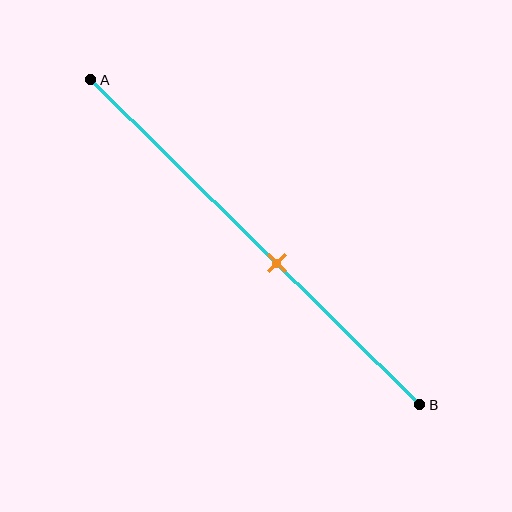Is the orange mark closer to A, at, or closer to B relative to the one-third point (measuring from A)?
The orange mark is closer to point B than the one-third point of segment AB.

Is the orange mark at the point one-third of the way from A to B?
No, the mark is at about 55% from A, not at the 33% one-third point.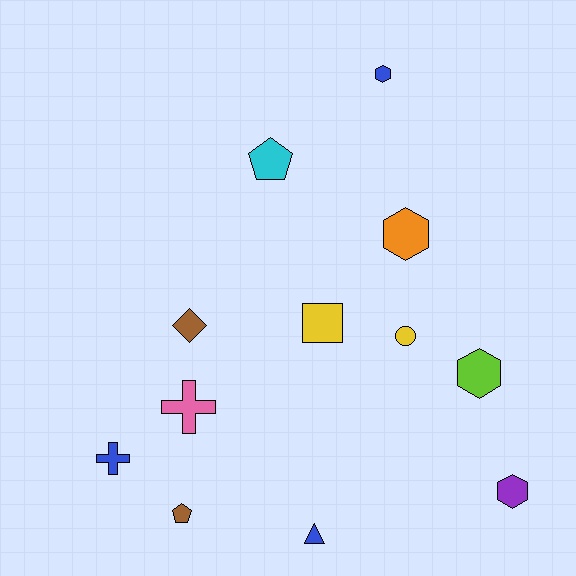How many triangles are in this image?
There is 1 triangle.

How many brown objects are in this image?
There are 2 brown objects.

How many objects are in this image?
There are 12 objects.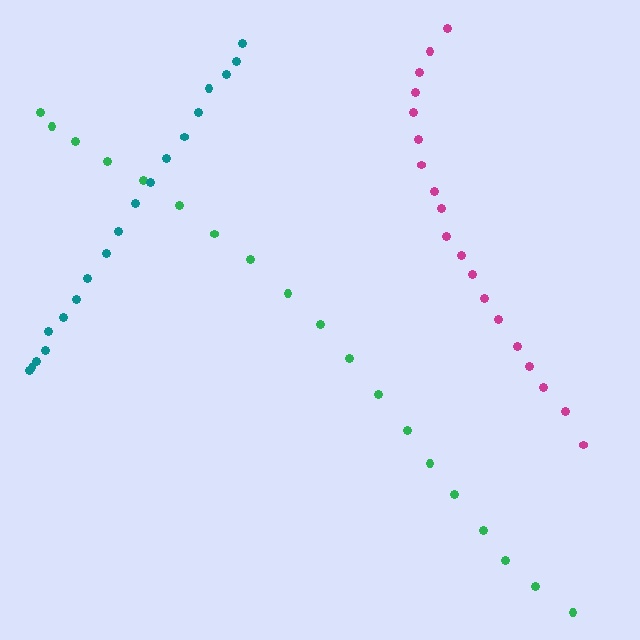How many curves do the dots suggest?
There are 3 distinct paths.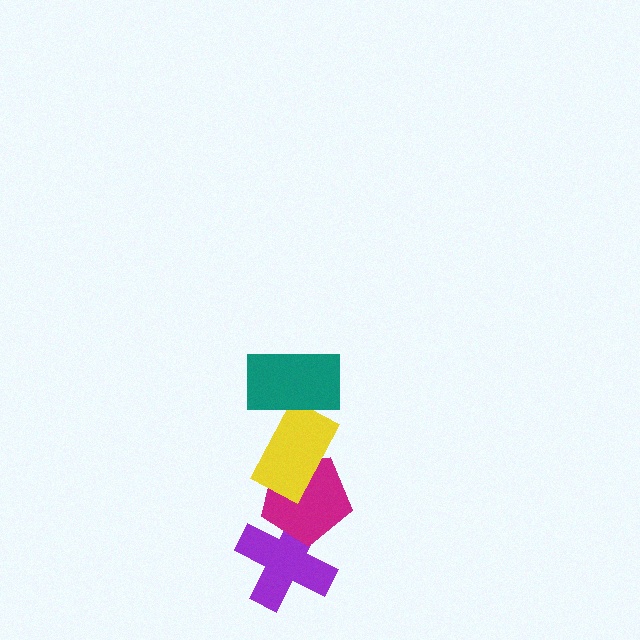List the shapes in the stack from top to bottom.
From top to bottom: the teal rectangle, the yellow rectangle, the magenta pentagon, the purple cross.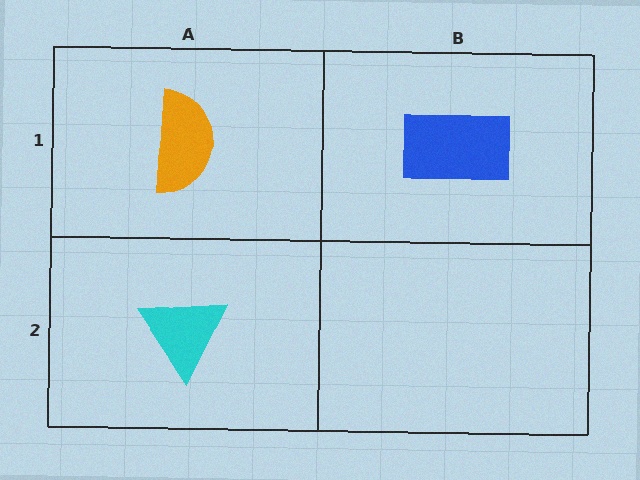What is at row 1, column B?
A blue rectangle.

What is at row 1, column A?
An orange semicircle.